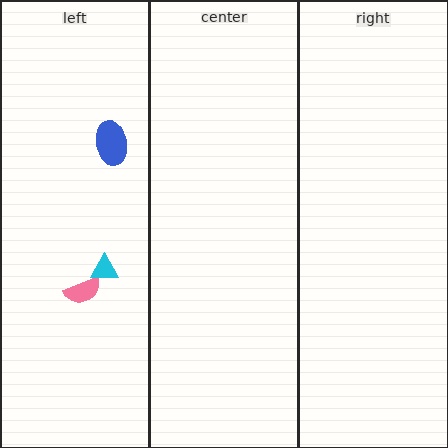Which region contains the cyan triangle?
The left region.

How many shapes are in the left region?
3.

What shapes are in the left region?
The blue ellipse, the pink semicircle, the cyan triangle.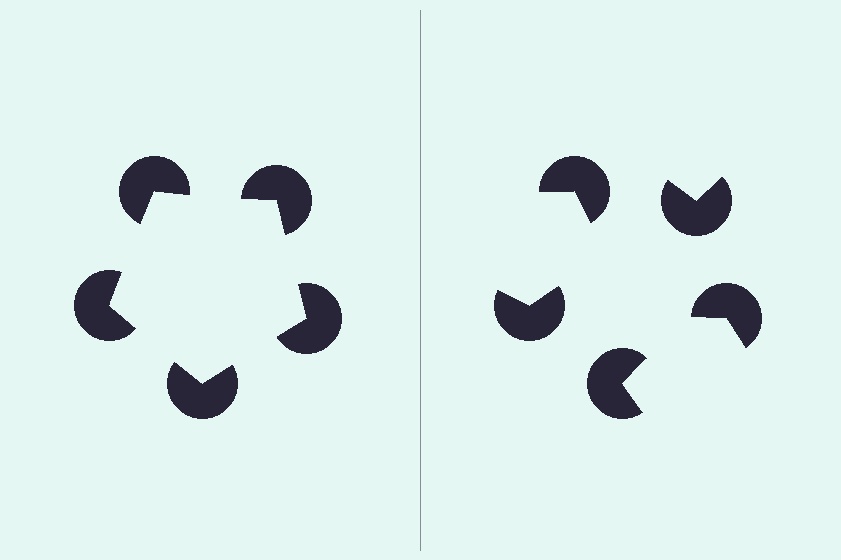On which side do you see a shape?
An illusory pentagon appears on the left side. On the right side the wedge cuts are rotated, so no coherent shape forms.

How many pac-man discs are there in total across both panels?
10 — 5 on each side.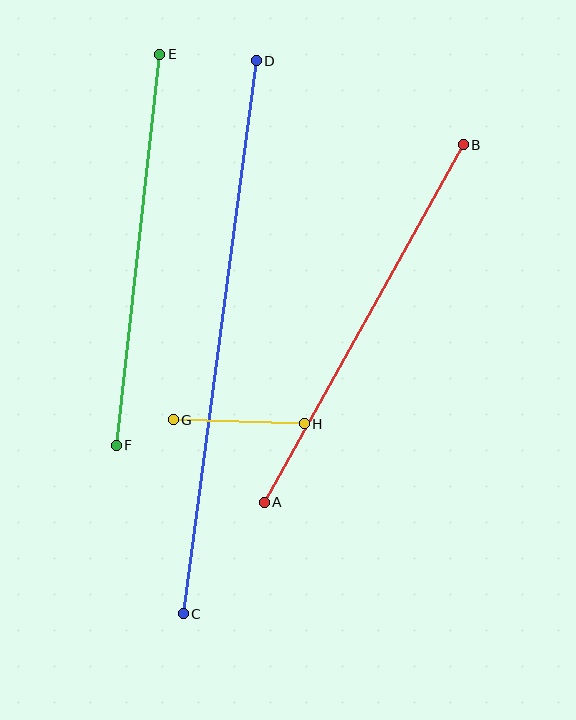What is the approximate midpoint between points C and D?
The midpoint is at approximately (220, 337) pixels.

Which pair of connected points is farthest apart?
Points C and D are farthest apart.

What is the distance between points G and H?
The distance is approximately 131 pixels.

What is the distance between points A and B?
The distance is approximately 409 pixels.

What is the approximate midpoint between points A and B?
The midpoint is at approximately (364, 324) pixels.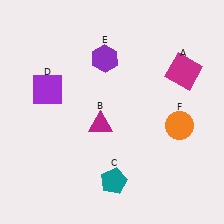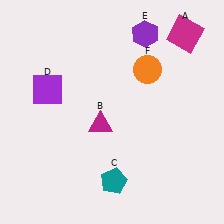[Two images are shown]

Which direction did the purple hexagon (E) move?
The purple hexagon (E) moved right.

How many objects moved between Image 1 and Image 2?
3 objects moved between the two images.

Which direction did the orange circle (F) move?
The orange circle (F) moved up.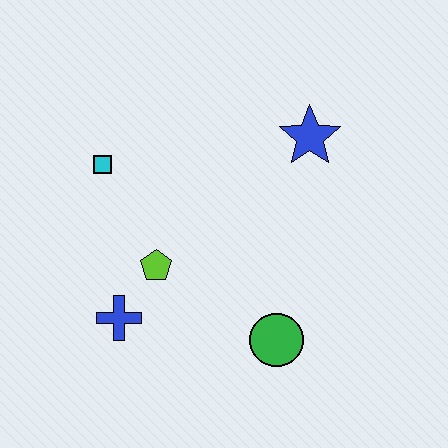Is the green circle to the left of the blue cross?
No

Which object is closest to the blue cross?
The lime pentagon is closest to the blue cross.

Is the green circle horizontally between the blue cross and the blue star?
Yes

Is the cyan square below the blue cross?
No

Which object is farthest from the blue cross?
The blue star is farthest from the blue cross.